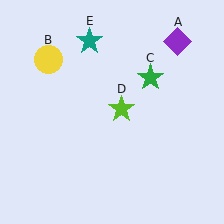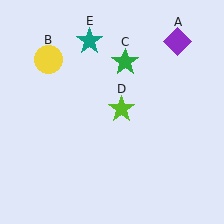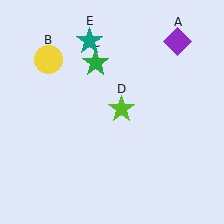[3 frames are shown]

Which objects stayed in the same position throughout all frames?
Purple diamond (object A) and yellow circle (object B) and lime star (object D) and teal star (object E) remained stationary.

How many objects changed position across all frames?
1 object changed position: green star (object C).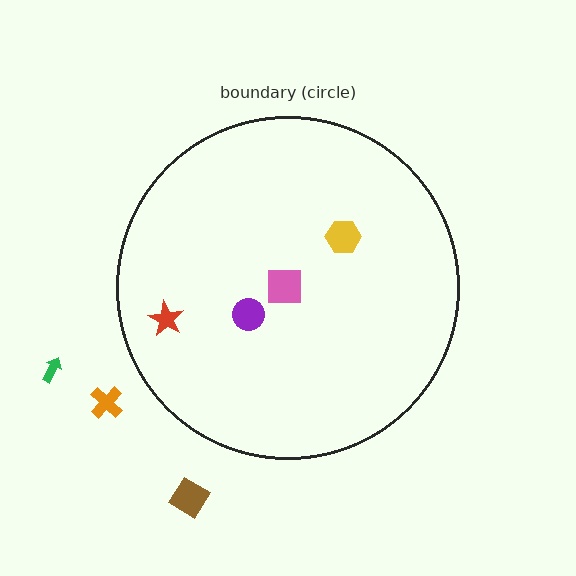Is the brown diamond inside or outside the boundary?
Outside.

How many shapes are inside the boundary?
4 inside, 3 outside.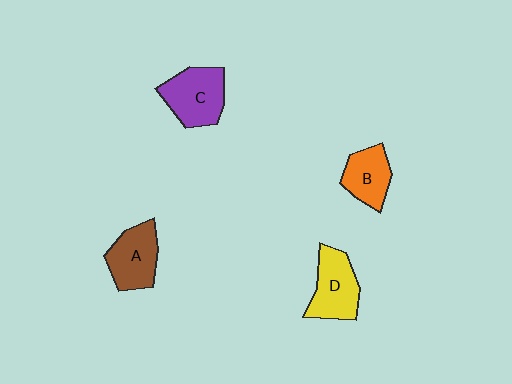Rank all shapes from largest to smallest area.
From largest to smallest: C (purple), D (yellow), A (brown), B (orange).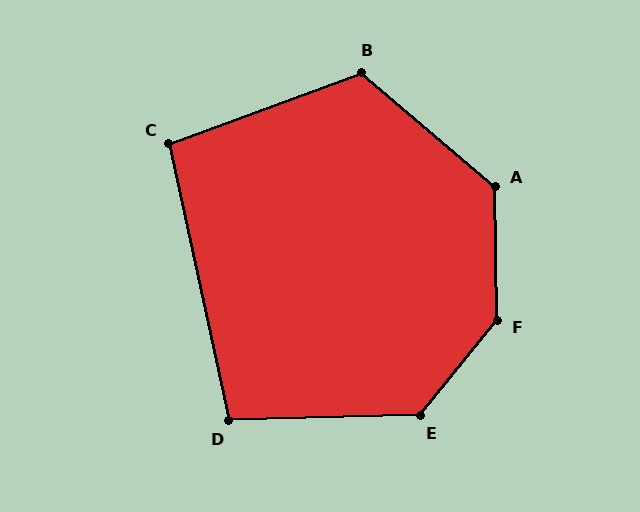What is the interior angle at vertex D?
Approximately 101 degrees (obtuse).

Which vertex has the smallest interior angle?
C, at approximately 98 degrees.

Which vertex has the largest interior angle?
F, at approximately 140 degrees.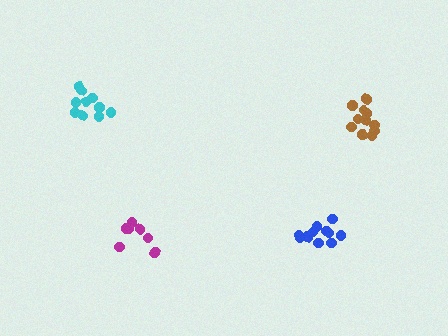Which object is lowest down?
The magenta cluster is bottommost.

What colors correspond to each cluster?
The clusters are colored: brown, blue, magenta, cyan.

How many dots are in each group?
Group 1: 11 dots, Group 2: 11 dots, Group 3: 7 dots, Group 4: 10 dots (39 total).